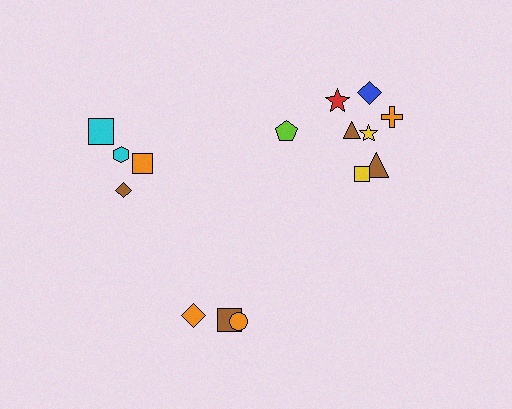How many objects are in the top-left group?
There are 4 objects.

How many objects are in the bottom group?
There are 3 objects.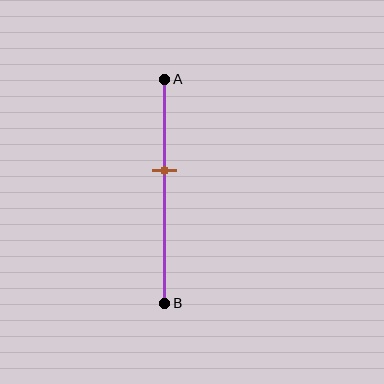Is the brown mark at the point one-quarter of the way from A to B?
No, the mark is at about 40% from A, not at the 25% one-quarter point.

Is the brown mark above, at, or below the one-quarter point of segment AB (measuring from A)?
The brown mark is below the one-quarter point of segment AB.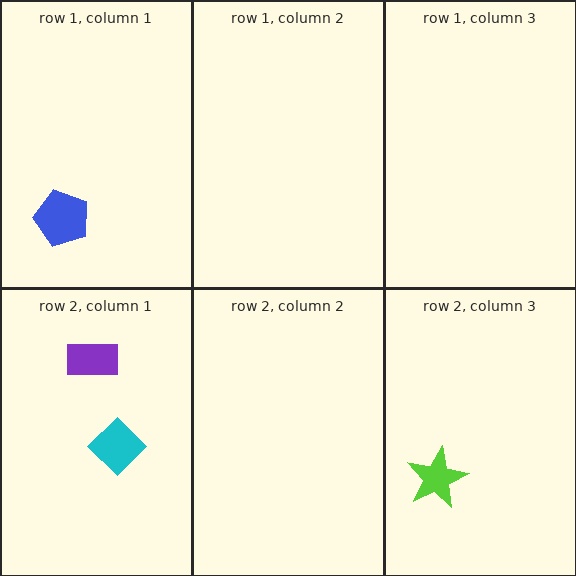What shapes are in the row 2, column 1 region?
The purple rectangle, the cyan diamond.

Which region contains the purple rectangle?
The row 2, column 1 region.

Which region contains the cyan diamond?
The row 2, column 1 region.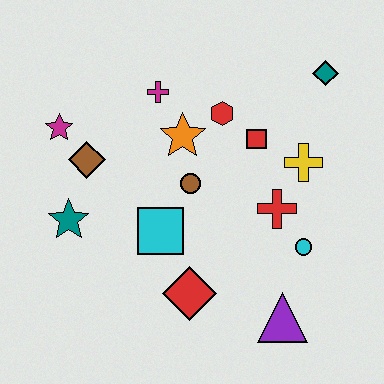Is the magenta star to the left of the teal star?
Yes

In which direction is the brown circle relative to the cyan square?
The brown circle is above the cyan square.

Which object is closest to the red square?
The red hexagon is closest to the red square.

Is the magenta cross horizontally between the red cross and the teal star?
Yes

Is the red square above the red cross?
Yes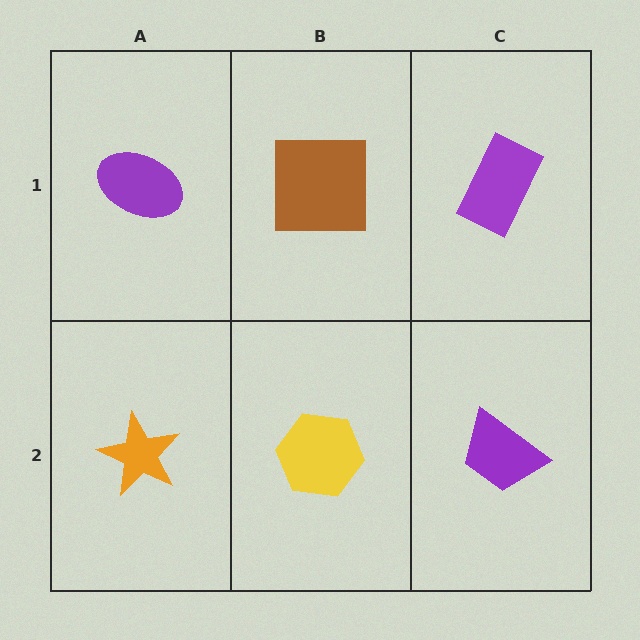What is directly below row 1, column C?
A purple trapezoid.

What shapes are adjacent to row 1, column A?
An orange star (row 2, column A), a brown square (row 1, column B).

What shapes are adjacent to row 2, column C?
A purple rectangle (row 1, column C), a yellow hexagon (row 2, column B).